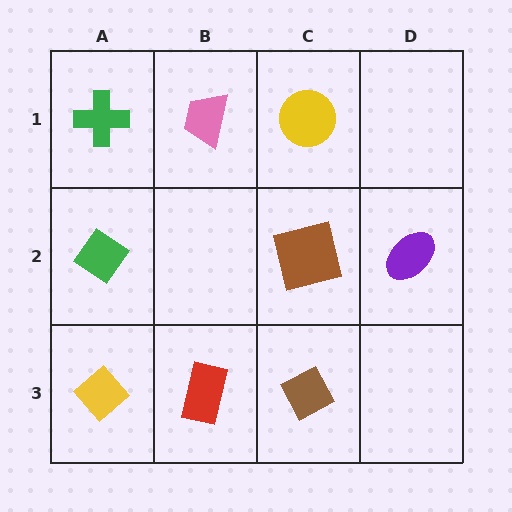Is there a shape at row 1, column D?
No, that cell is empty.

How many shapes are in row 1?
3 shapes.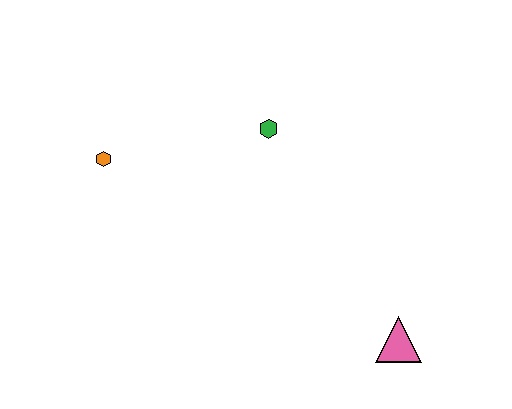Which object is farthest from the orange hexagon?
The pink triangle is farthest from the orange hexagon.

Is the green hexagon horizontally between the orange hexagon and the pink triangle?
Yes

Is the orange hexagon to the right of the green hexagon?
No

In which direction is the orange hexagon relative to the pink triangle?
The orange hexagon is to the left of the pink triangle.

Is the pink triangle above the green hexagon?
No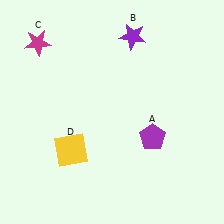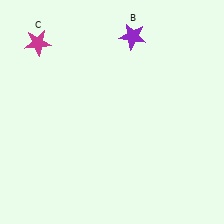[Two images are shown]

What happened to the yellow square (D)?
The yellow square (D) was removed in Image 2. It was in the bottom-left area of Image 1.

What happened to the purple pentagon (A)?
The purple pentagon (A) was removed in Image 2. It was in the bottom-right area of Image 1.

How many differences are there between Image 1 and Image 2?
There are 2 differences between the two images.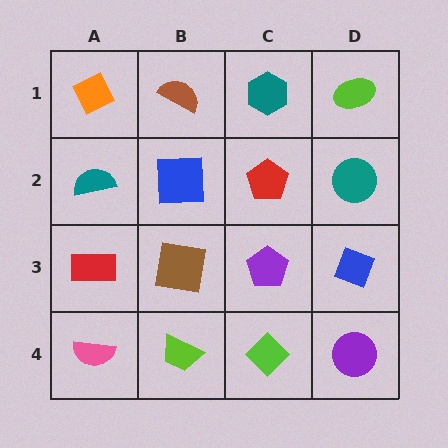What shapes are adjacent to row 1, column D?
A teal circle (row 2, column D), a teal hexagon (row 1, column C).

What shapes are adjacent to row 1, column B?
A blue square (row 2, column B), an orange diamond (row 1, column A), a teal hexagon (row 1, column C).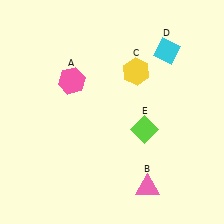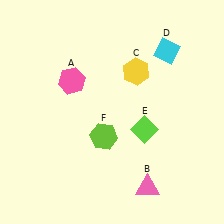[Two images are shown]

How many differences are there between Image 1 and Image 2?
There is 1 difference between the two images.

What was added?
A lime hexagon (F) was added in Image 2.